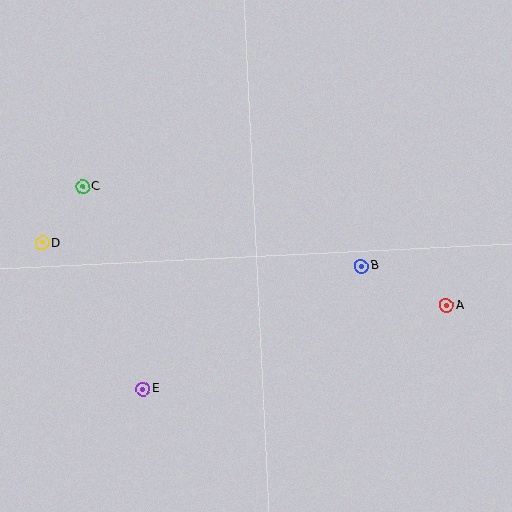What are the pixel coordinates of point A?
Point A is at (446, 306).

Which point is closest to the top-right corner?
Point B is closest to the top-right corner.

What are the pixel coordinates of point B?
Point B is at (362, 266).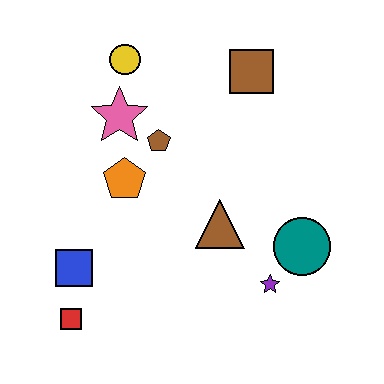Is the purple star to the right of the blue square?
Yes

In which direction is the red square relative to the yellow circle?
The red square is below the yellow circle.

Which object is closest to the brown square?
The brown pentagon is closest to the brown square.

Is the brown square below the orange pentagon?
No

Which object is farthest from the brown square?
The red square is farthest from the brown square.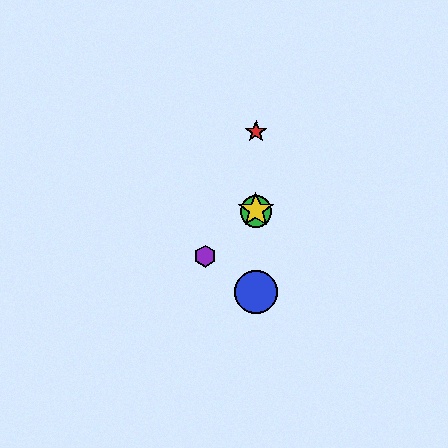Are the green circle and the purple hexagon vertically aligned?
No, the green circle is at x≈256 and the purple hexagon is at x≈205.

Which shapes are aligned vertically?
The red star, the blue circle, the green circle, the yellow star are aligned vertically.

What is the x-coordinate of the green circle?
The green circle is at x≈256.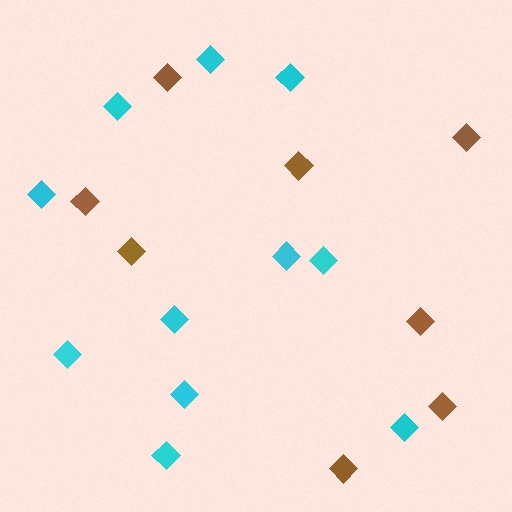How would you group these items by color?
There are 2 groups: one group of brown diamonds (8) and one group of cyan diamonds (11).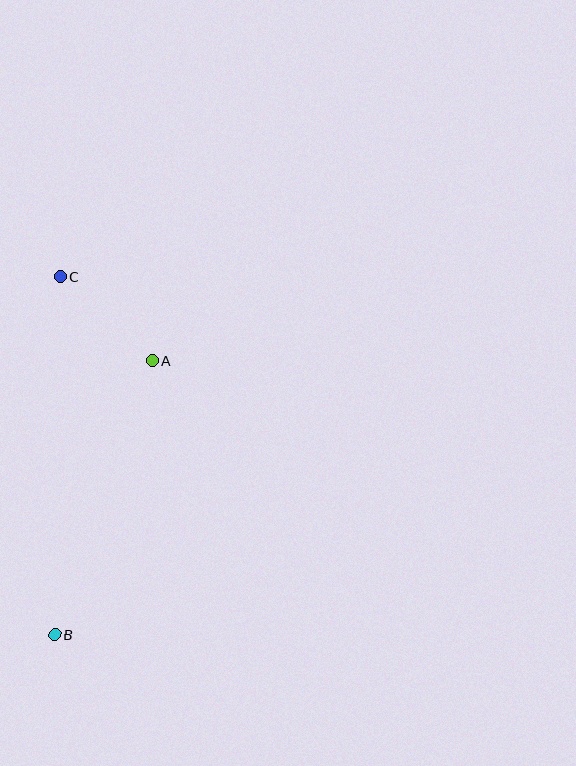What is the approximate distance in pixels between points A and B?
The distance between A and B is approximately 291 pixels.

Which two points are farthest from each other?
Points B and C are farthest from each other.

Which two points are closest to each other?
Points A and C are closest to each other.